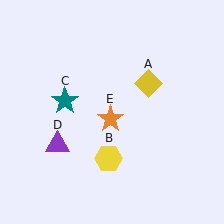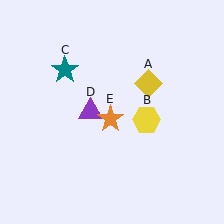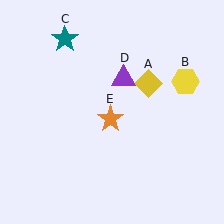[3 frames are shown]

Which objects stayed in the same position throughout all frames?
Yellow diamond (object A) and orange star (object E) remained stationary.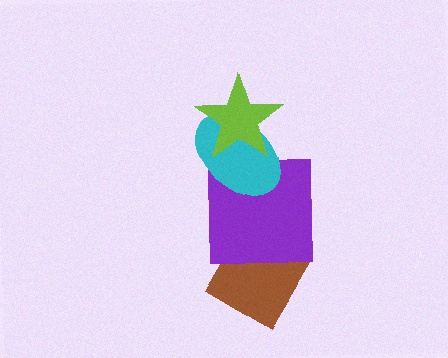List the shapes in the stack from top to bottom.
From top to bottom: the lime star, the cyan ellipse, the purple square, the brown diamond.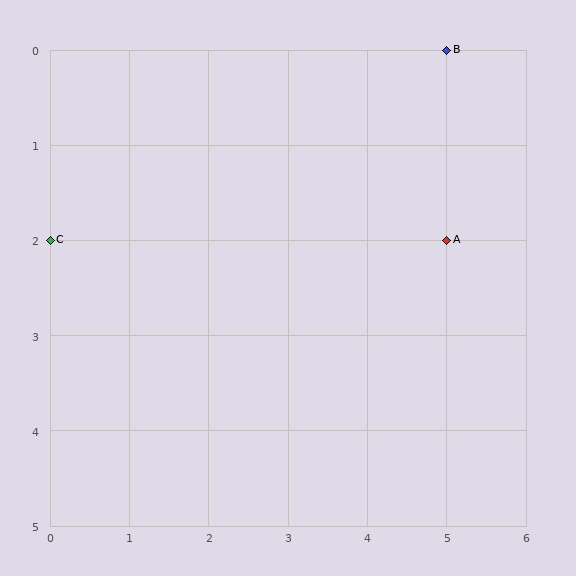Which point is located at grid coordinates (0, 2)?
Point C is at (0, 2).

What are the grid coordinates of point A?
Point A is at grid coordinates (5, 2).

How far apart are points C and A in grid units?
Points C and A are 5 columns apart.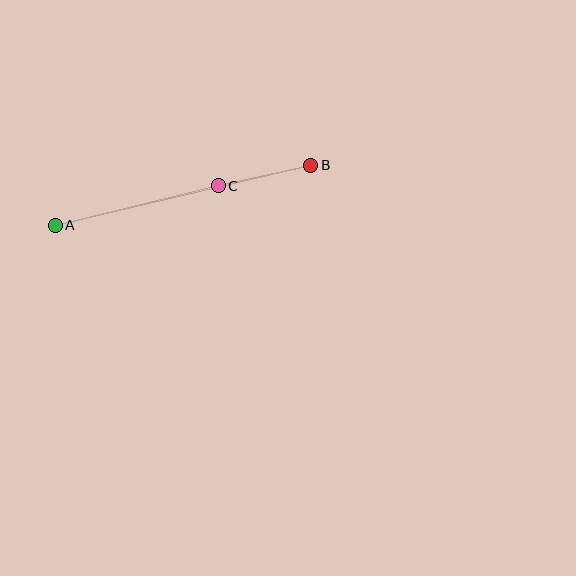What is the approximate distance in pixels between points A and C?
The distance between A and C is approximately 168 pixels.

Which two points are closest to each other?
Points B and C are closest to each other.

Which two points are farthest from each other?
Points A and B are farthest from each other.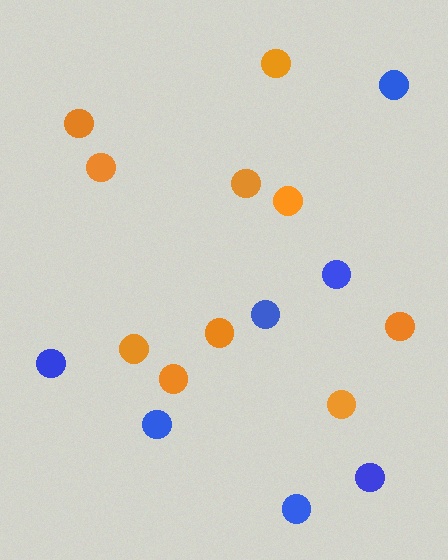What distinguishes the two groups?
There are 2 groups: one group of blue circles (7) and one group of orange circles (10).